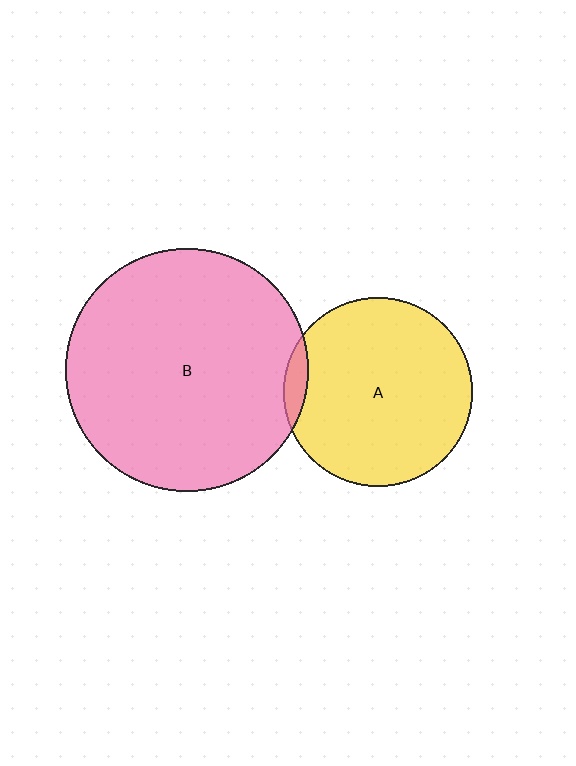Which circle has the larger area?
Circle B (pink).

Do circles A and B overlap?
Yes.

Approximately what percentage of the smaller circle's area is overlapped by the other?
Approximately 5%.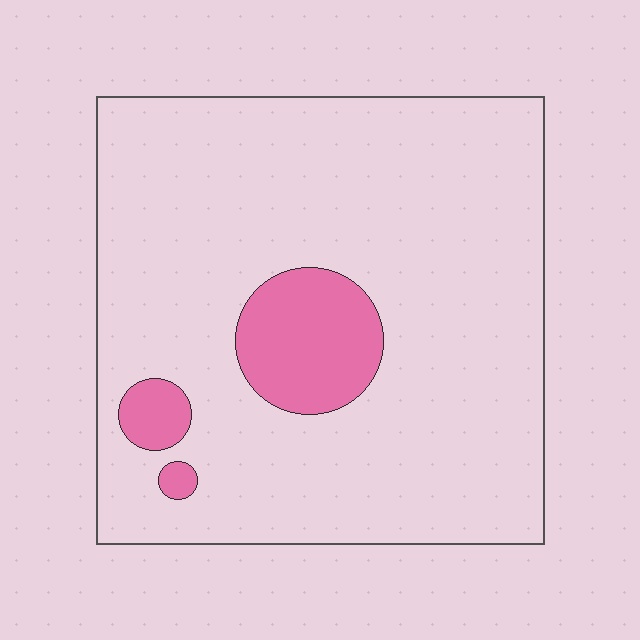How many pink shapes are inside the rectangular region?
3.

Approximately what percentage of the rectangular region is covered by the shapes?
Approximately 10%.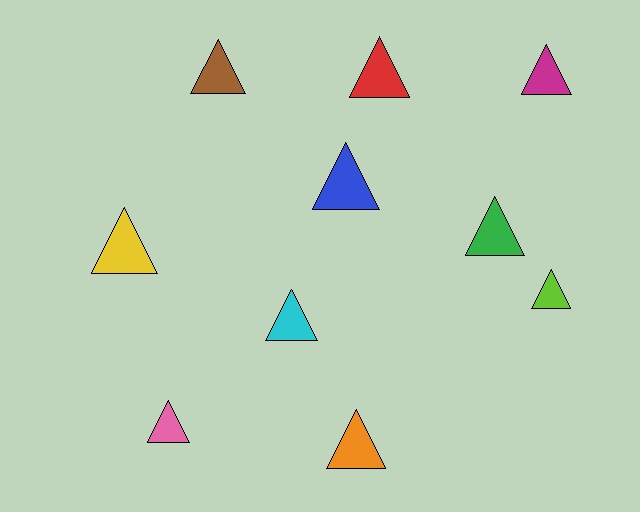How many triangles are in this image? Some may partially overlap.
There are 10 triangles.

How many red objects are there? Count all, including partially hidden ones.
There is 1 red object.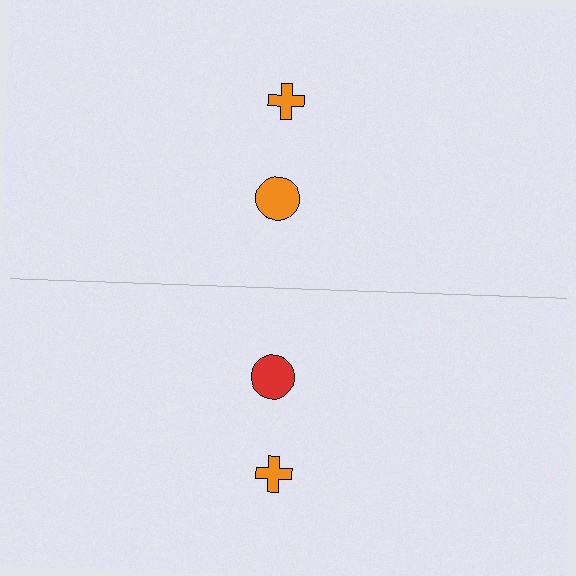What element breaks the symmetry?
The red circle on the bottom side breaks the symmetry — its mirror counterpart is orange.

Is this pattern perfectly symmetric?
No, the pattern is not perfectly symmetric. The red circle on the bottom side breaks the symmetry — its mirror counterpart is orange.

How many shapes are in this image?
There are 4 shapes in this image.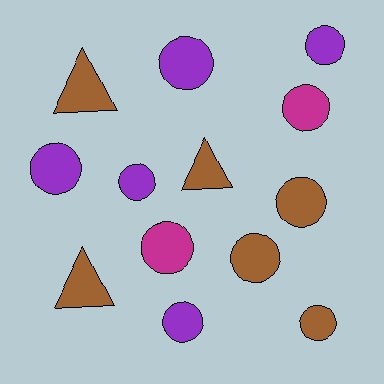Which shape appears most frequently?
Circle, with 10 objects.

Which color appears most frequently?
Brown, with 6 objects.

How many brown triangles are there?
There are 3 brown triangles.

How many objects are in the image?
There are 13 objects.